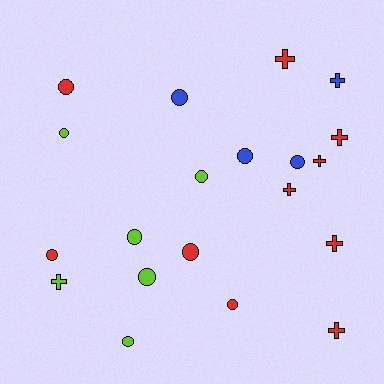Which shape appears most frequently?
Circle, with 12 objects.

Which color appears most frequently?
Red, with 10 objects.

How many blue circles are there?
There are 3 blue circles.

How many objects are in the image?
There are 20 objects.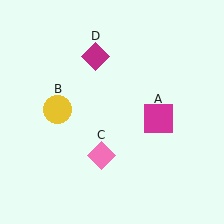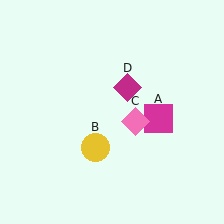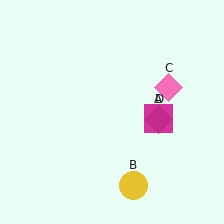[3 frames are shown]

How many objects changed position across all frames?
3 objects changed position: yellow circle (object B), pink diamond (object C), magenta diamond (object D).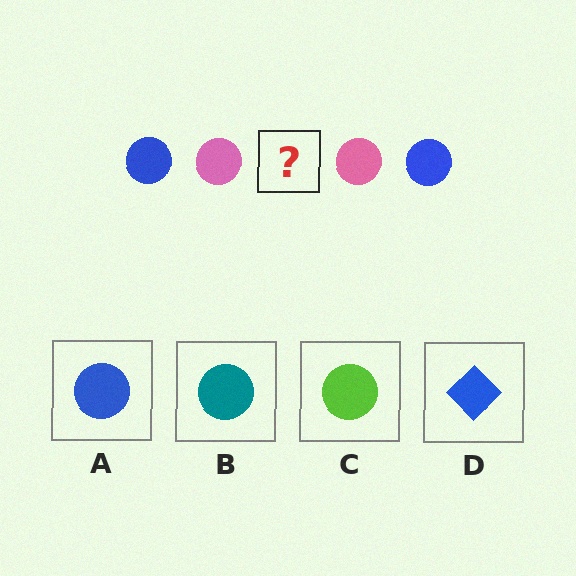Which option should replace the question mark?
Option A.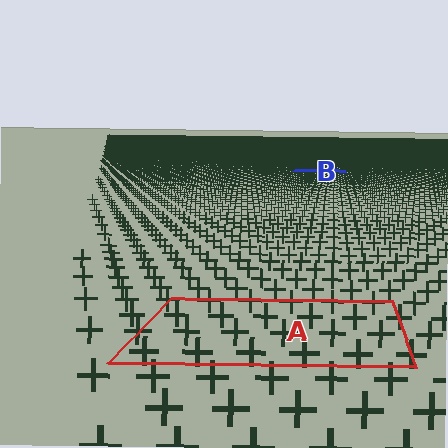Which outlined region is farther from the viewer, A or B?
Region B is farther from the viewer — the texture elements inside it appear smaller and more densely packed.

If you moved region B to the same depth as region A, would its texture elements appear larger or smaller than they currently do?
They would appear larger. At a closer depth, the same texture elements are projected at a bigger on-screen size.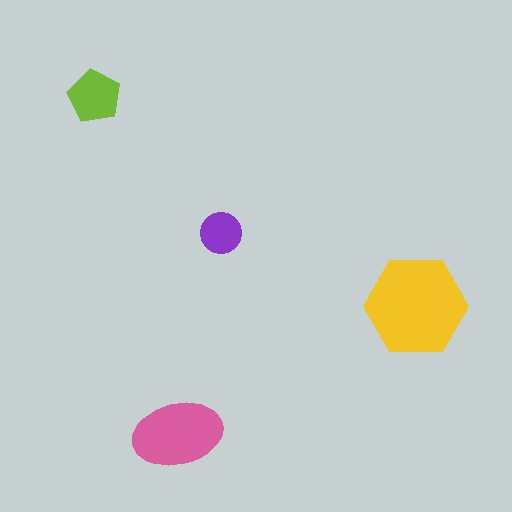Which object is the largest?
The yellow hexagon.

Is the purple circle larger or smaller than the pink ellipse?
Smaller.